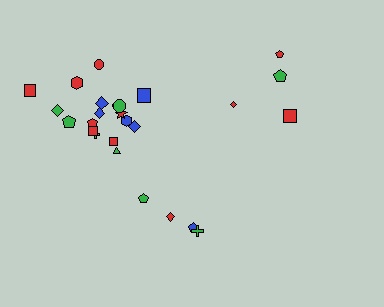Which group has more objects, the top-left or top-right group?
The top-left group.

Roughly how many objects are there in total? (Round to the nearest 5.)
Roughly 25 objects in total.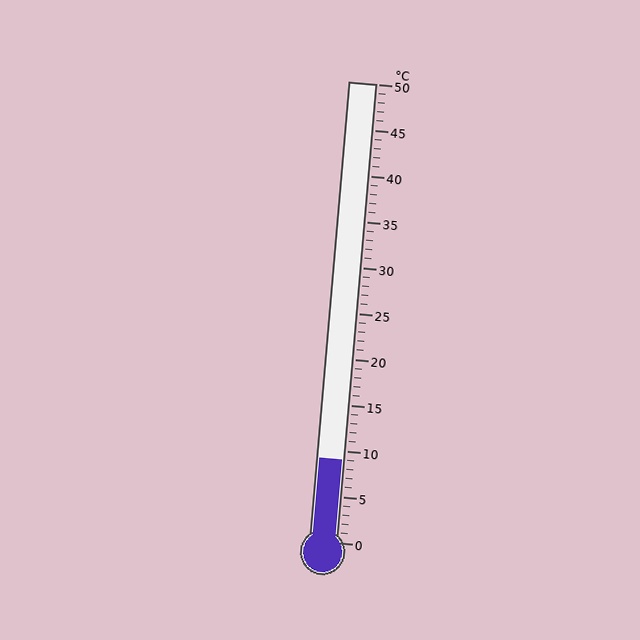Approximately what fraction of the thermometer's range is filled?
The thermometer is filled to approximately 20% of its range.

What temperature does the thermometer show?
The thermometer shows approximately 9°C.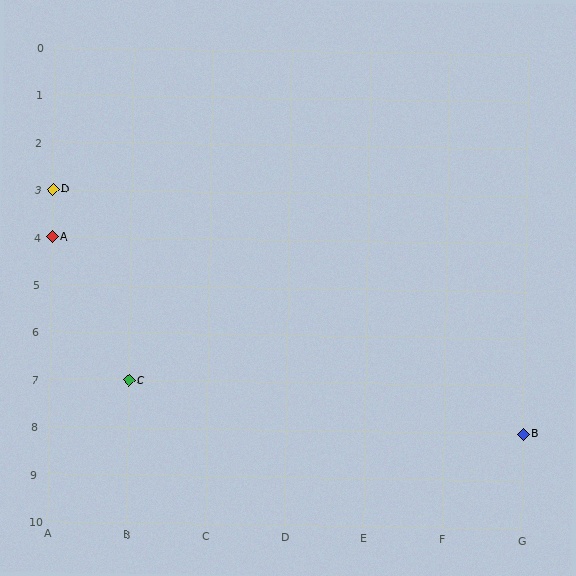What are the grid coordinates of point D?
Point D is at grid coordinates (A, 3).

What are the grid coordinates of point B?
Point B is at grid coordinates (G, 8).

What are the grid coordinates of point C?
Point C is at grid coordinates (B, 7).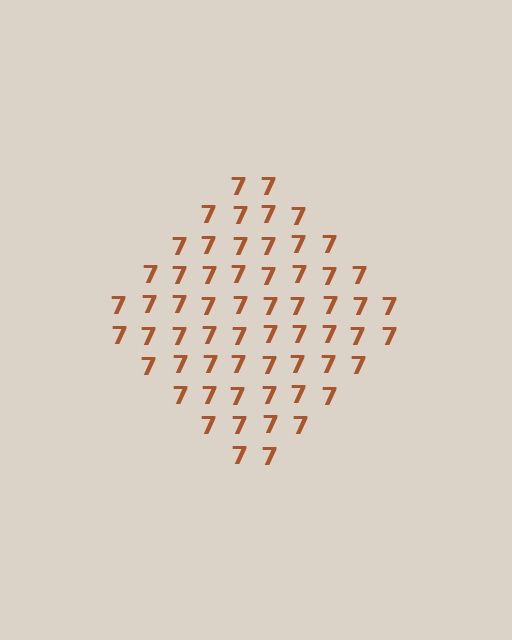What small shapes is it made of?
It is made of small digit 7's.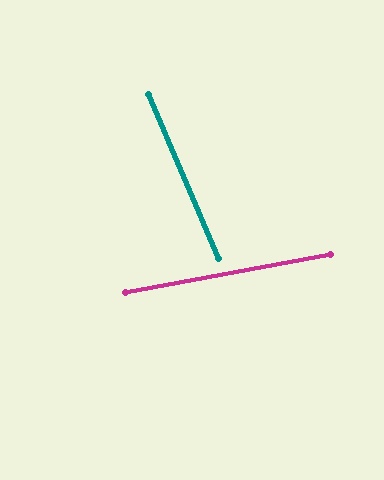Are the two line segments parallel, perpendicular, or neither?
Neither parallel nor perpendicular — they differ by about 77°.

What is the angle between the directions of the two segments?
Approximately 77 degrees.